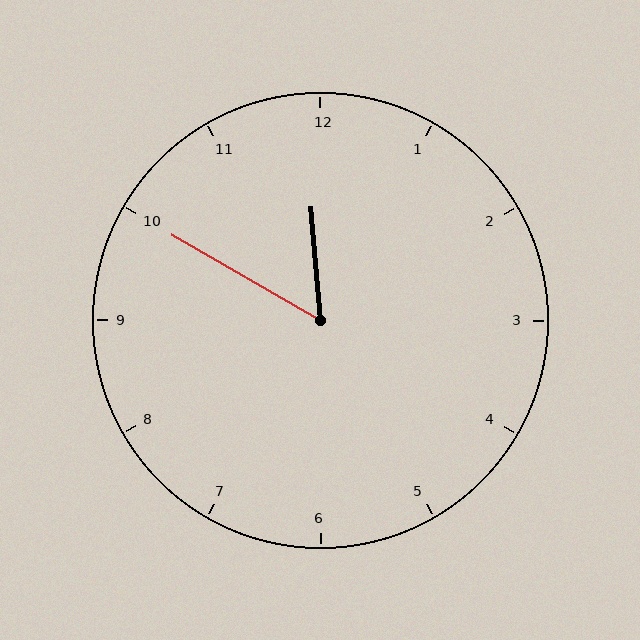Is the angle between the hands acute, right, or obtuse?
It is acute.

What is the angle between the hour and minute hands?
Approximately 55 degrees.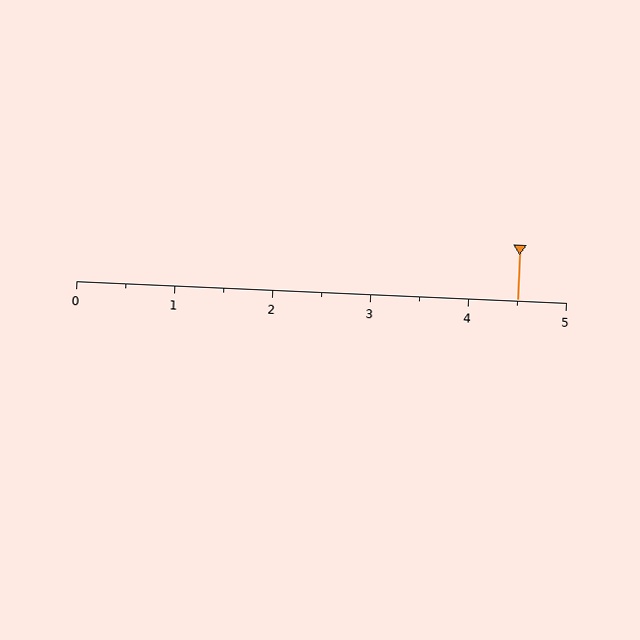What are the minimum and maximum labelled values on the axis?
The axis runs from 0 to 5.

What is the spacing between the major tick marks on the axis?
The major ticks are spaced 1 apart.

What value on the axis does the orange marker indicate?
The marker indicates approximately 4.5.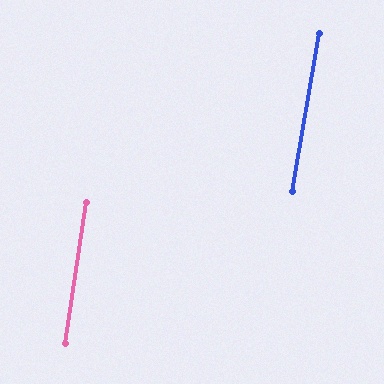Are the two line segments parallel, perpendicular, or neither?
Parallel — their directions differ by only 1.1°.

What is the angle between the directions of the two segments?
Approximately 1 degree.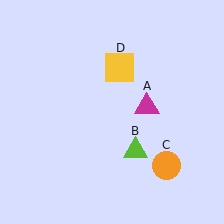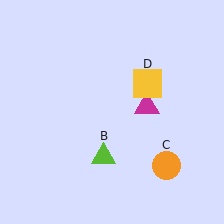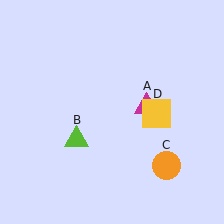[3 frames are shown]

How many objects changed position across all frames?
2 objects changed position: lime triangle (object B), yellow square (object D).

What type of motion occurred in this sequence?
The lime triangle (object B), yellow square (object D) rotated clockwise around the center of the scene.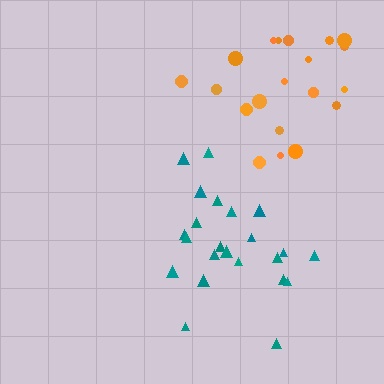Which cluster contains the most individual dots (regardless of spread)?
Teal (23).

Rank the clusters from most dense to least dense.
teal, orange.